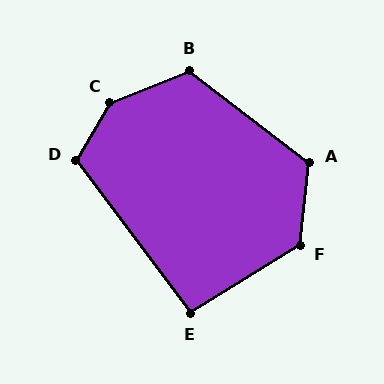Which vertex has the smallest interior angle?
E, at approximately 96 degrees.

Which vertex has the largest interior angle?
C, at approximately 143 degrees.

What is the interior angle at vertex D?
Approximately 112 degrees (obtuse).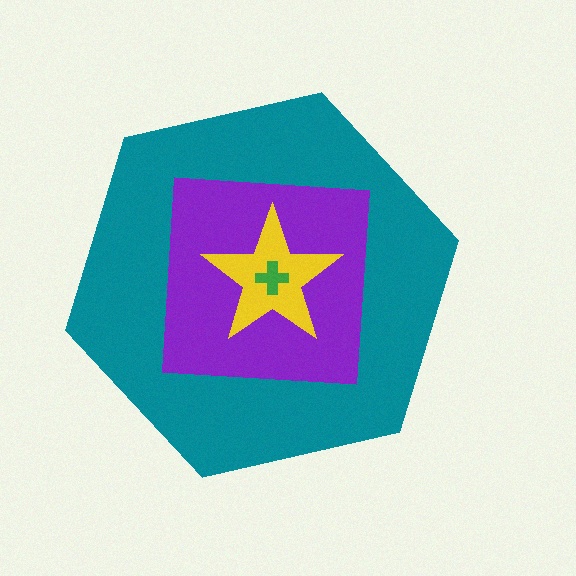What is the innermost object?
The green cross.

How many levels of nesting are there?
4.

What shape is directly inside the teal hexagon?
The purple square.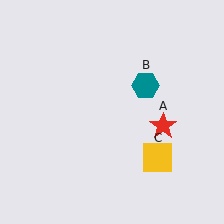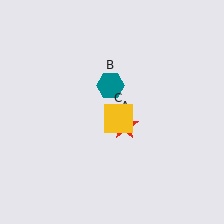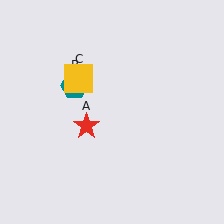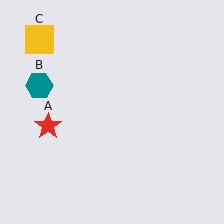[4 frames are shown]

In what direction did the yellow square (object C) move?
The yellow square (object C) moved up and to the left.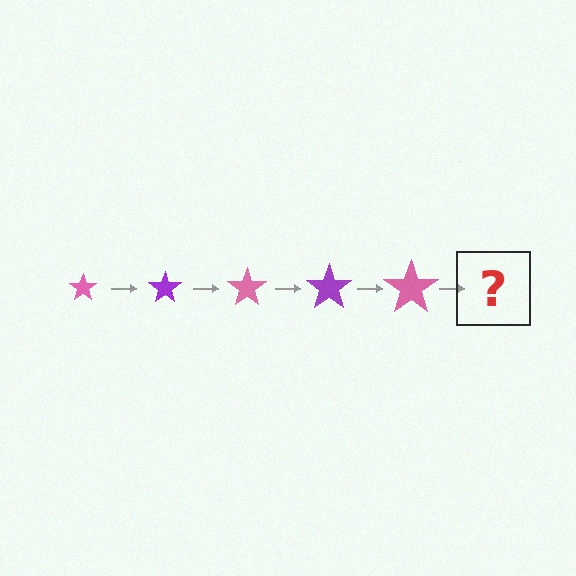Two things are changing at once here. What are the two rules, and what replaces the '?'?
The two rules are that the star grows larger each step and the color cycles through pink and purple. The '?' should be a purple star, larger than the previous one.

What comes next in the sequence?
The next element should be a purple star, larger than the previous one.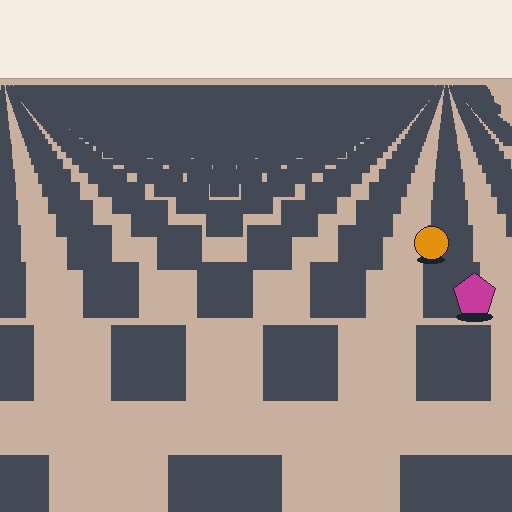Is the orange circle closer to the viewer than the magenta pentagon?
No. The magenta pentagon is closer — you can tell from the texture gradient: the ground texture is coarser near it.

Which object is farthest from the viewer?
The orange circle is farthest from the viewer. It appears smaller and the ground texture around it is denser.